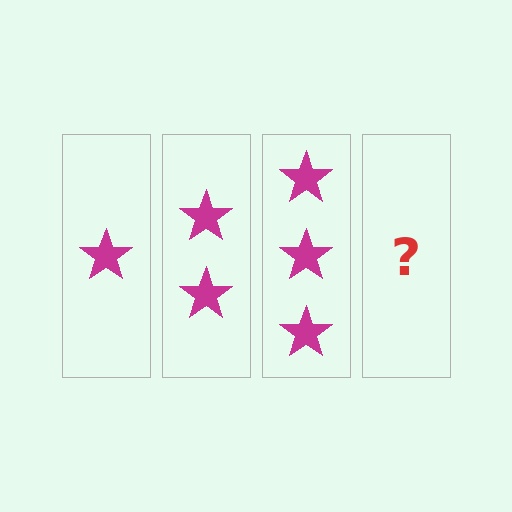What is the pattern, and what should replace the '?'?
The pattern is that each step adds one more star. The '?' should be 4 stars.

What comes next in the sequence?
The next element should be 4 stars.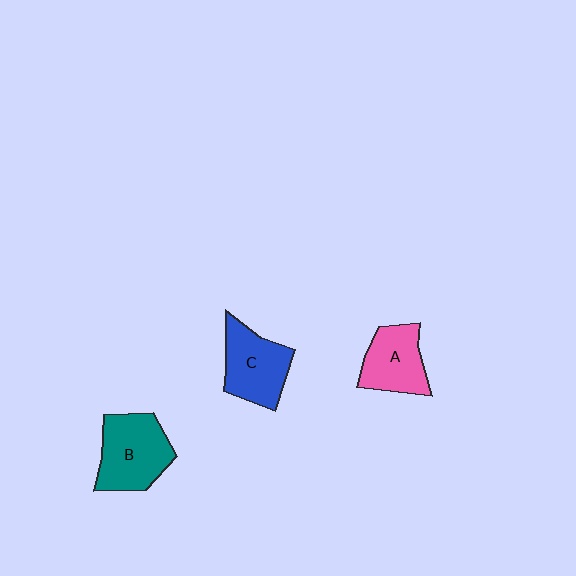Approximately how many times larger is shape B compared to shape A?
Approximately 1.3 times.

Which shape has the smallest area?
Shape A (pink).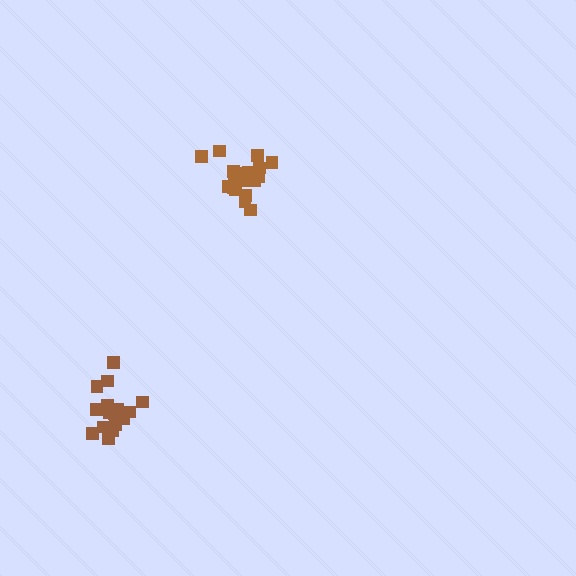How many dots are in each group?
Group 1: 19 dots, Group 2: 18 dots (37 total).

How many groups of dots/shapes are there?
There are 2 groups.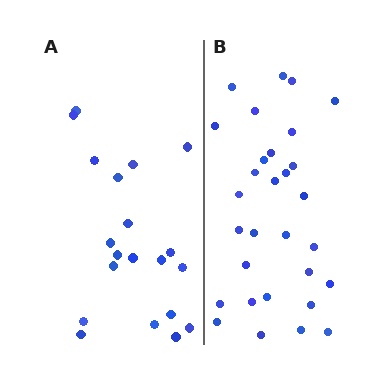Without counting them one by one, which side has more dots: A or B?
Region B (the right region) has more dots.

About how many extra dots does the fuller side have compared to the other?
Region B has roughly 10 or so more dots than region A.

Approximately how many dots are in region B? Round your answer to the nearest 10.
About 30 dots.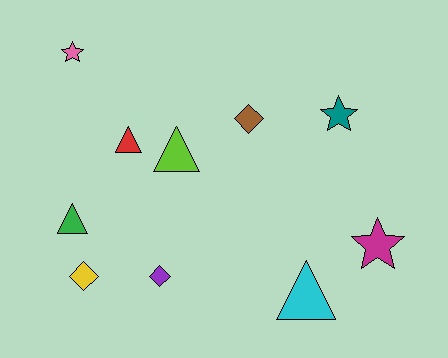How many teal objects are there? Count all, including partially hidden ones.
There is 1 teal object.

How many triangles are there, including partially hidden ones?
There are 4 triangles.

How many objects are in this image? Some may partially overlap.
There are 10 objects.